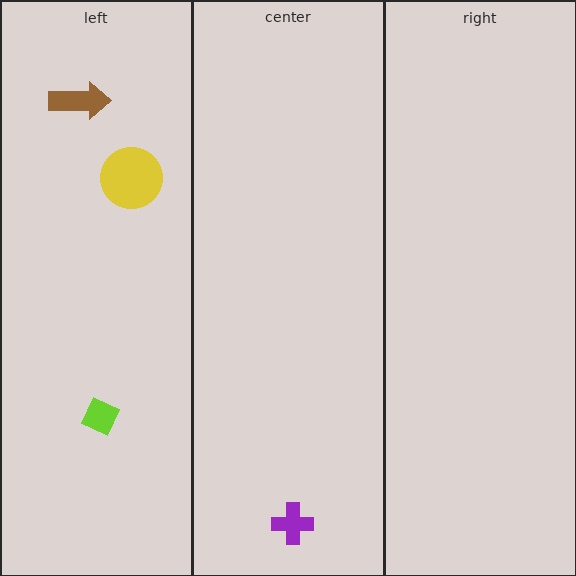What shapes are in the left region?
The lime diamond, the brown arrow, the yellow circle.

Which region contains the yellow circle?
The left region.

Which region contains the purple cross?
The center region.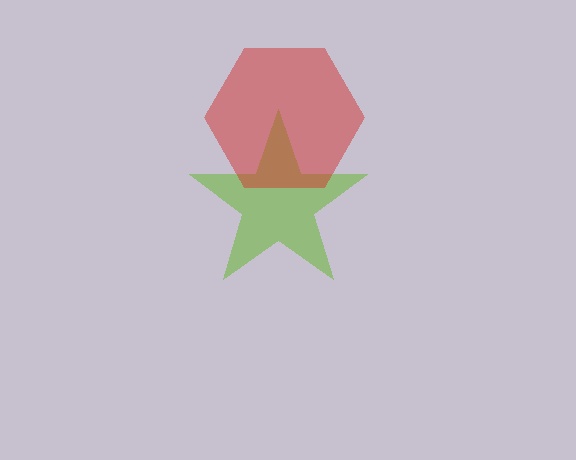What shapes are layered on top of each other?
The layered shapes are: a lime star, a red hexagon.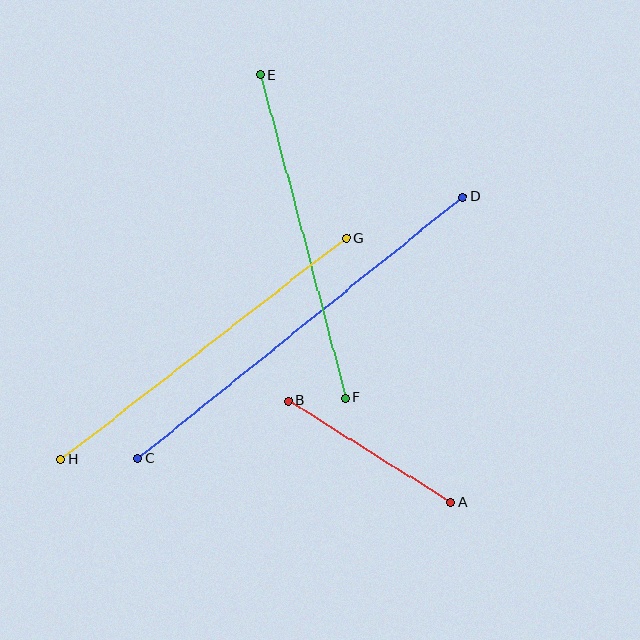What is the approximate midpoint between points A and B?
The midpoint is at approximately (370, 451) pixels.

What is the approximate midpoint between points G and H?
The midpoint is at approximately (203, 349) pixels.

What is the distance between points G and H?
The distance is approximately 360 pixels.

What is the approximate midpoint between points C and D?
The midpoint is at approximately (300, 328) pixels.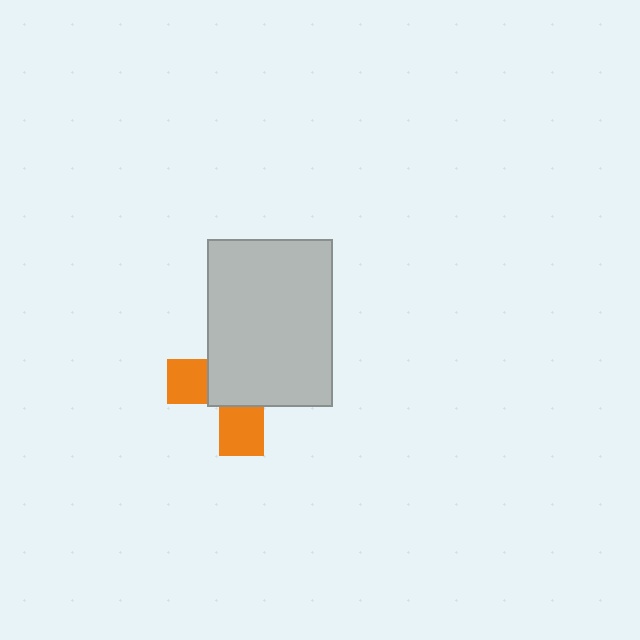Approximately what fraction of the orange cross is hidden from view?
Roughly 65% of the orange cross is hidden behind the light gray rectangle.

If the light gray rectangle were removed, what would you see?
You would see the complete orange cross.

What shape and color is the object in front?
The object in front is a light gray rectangle.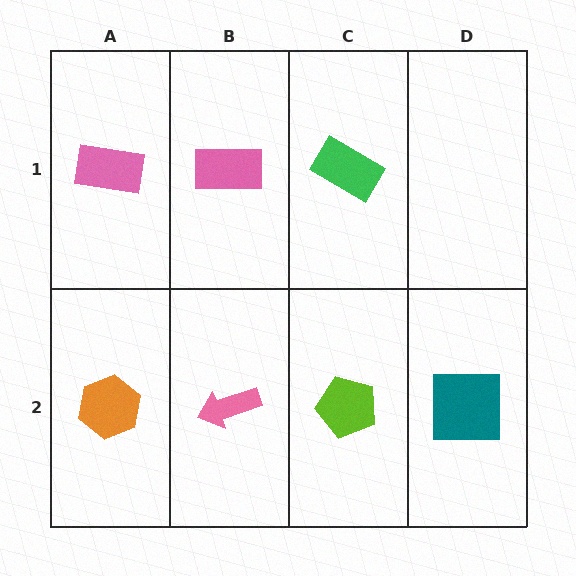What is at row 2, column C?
A lime pentagon.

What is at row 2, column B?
A pink arrow.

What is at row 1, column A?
A pink rectangle.